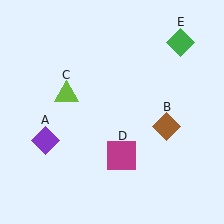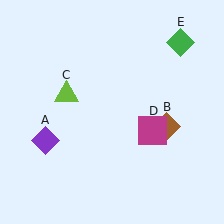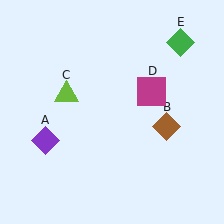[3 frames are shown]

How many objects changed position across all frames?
1 object changed position: magenta square (object D).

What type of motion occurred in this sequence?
The magenta square (object D) rotated counterclockwise around the center of the scene.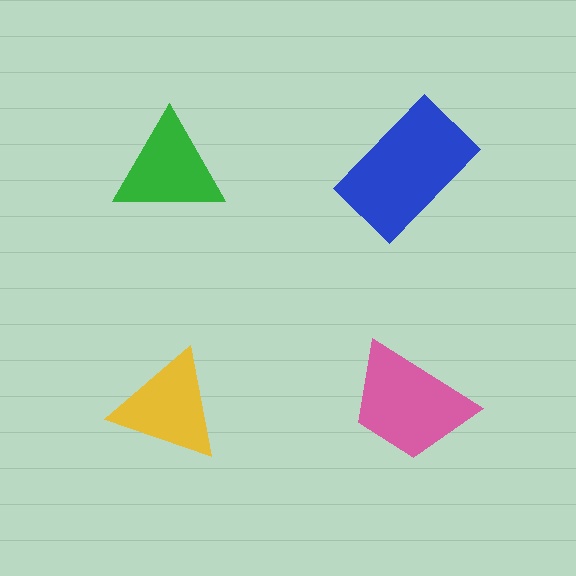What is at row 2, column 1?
A yellow triangle.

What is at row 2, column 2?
A pink trapezoid.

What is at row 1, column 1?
A green triangle.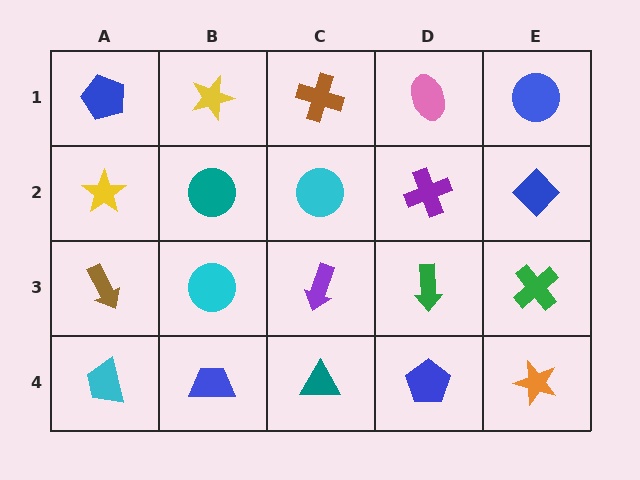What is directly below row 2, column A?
A brown arrow.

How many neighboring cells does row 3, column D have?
4.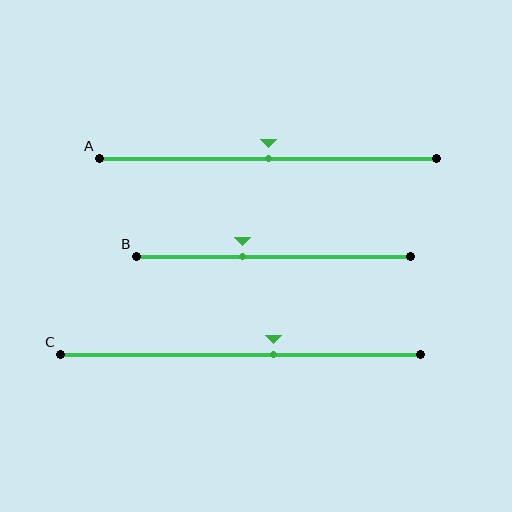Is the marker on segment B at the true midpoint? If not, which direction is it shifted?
No, the marker on segment B is shifted to the left by about 11% of the segment length.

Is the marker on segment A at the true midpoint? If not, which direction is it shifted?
Yes, the marker on segment A is at the true midpoint.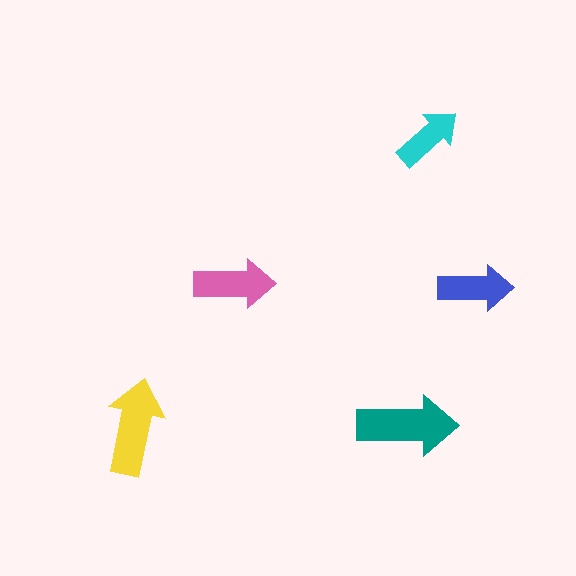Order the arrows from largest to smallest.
the teal one, the yellow one, the pink one, the blue one, the cyan one.